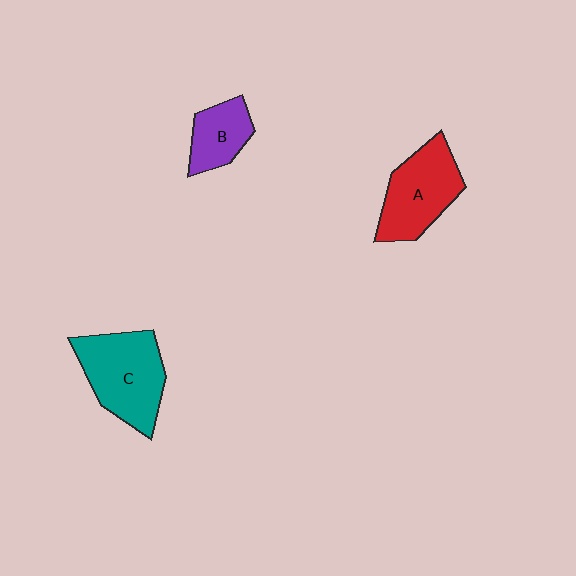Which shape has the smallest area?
Shape B (purple).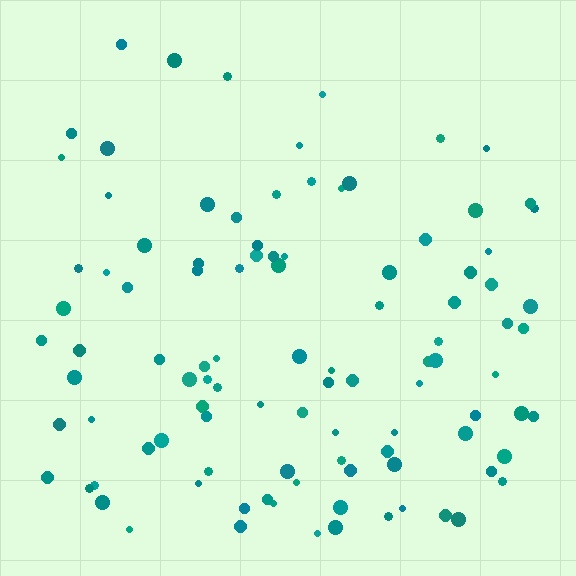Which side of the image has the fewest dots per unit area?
The top.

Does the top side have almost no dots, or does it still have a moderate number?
Still a moderate number, just noticeably fewer than the bottom.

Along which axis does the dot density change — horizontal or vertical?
Vertical.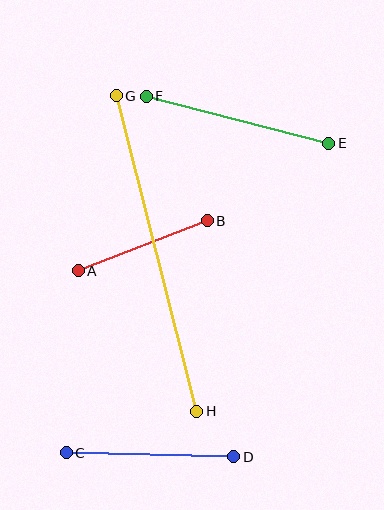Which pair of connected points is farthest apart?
Points G and H are farthest apart.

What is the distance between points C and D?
The distance is approximately 167 pixels.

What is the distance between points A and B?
The distance is approximately 138 pixels.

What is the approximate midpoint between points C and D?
The midpoint is at approximately (150, 455) pixels.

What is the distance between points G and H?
The distance is approximately 326 pixels.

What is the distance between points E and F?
The distance is approximately 188 pixels.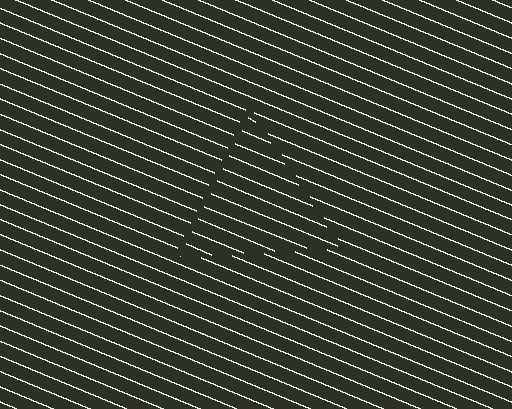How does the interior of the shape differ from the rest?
The interior of the shape contains the same grating, shifted by half a period — the contour is defined by the phase discontinuity where line-ends from the inner and outer gratings abut.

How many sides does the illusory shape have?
3 sides — the line-ends trace a triangle.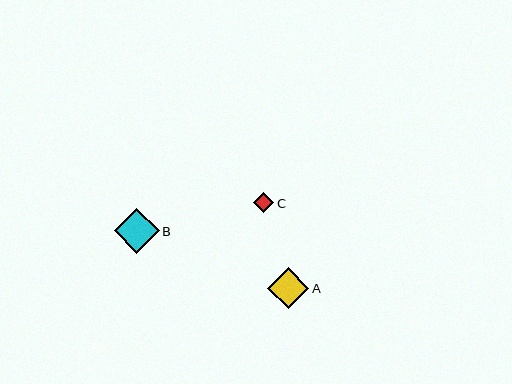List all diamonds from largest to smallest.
From largest to smallest: B, A, C.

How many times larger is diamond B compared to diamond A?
Diamond B is approximately 1.1 times the size of diamond A.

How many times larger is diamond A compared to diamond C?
Diamond A is approximately 2.0 times the size of diamond C.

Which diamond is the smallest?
Diamond C is the smallest with a size of approximately 20 pixels.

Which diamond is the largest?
Diamond B is the largest with a size of approximately 45 pixels.